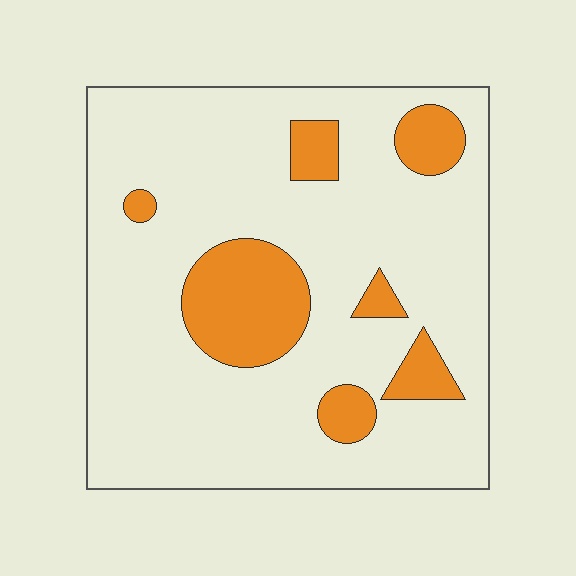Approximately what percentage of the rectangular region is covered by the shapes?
Approximately 20%.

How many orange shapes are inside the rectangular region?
7.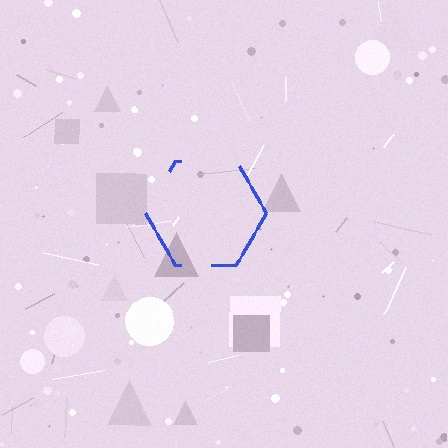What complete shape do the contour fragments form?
The contour fragments form a hexagon.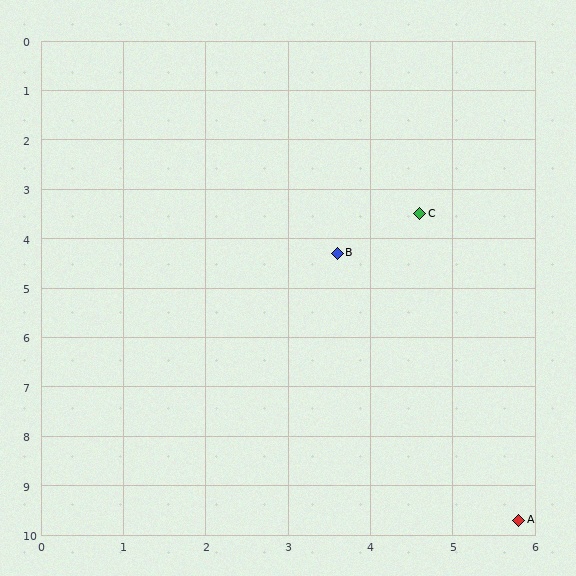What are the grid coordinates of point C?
Point C is at approximately (4.6, 3.5).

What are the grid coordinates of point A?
Point A is at approximately (5.8, 9.7).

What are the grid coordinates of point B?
Point B is at approximately (3.6, 4.3).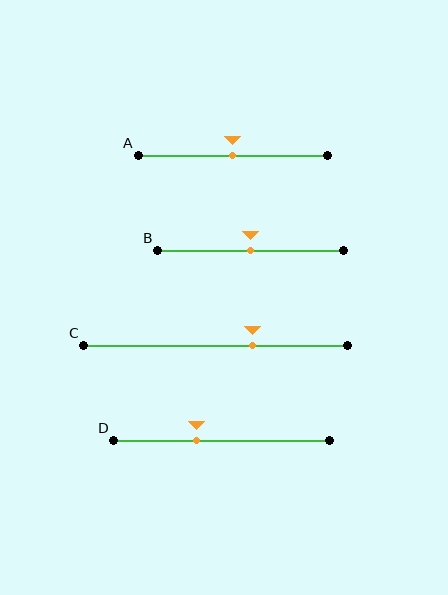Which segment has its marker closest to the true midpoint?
Segment A has its marker closest to the true midpoint.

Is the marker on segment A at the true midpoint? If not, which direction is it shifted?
Yes, the marker on segment A is at the true midpoint.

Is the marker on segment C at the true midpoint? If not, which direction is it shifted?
No, the marker on segment C is shifted to the right by about 14% of the segment length.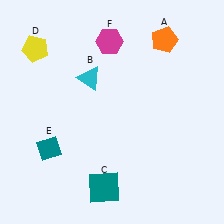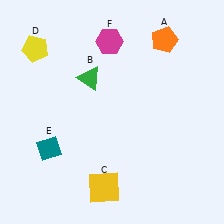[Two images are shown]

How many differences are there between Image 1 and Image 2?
There are 2 differences between the two images.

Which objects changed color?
B changed from cyan to green. C changed from teal to yellow.